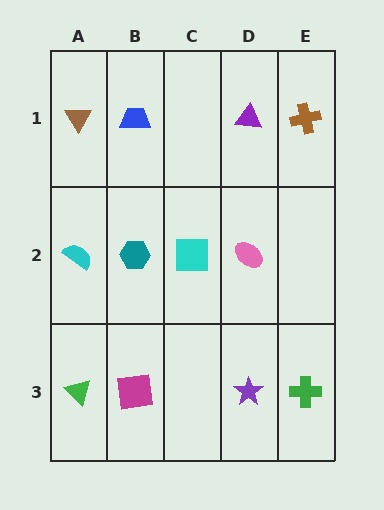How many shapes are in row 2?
4 shapes.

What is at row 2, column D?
A pink ellipse.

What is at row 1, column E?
A brown cross.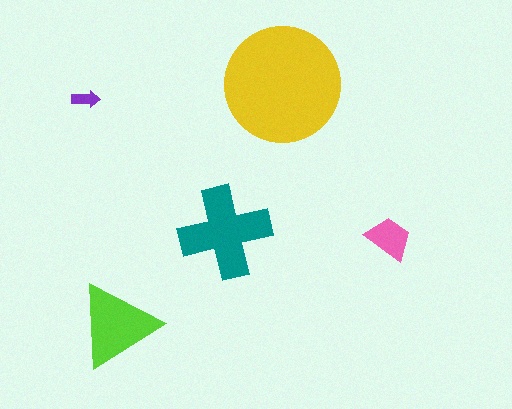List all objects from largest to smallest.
The yellow circle, the teal cross, the lime triangle, the pink trapezoid, the purple arrow.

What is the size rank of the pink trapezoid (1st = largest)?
4th.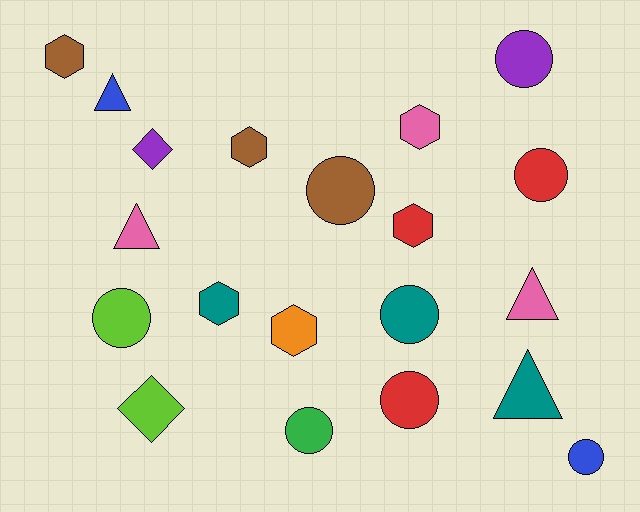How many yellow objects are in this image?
There are no yellow objects.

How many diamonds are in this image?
There are 2 diamonds.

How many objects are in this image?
There are 20 objects.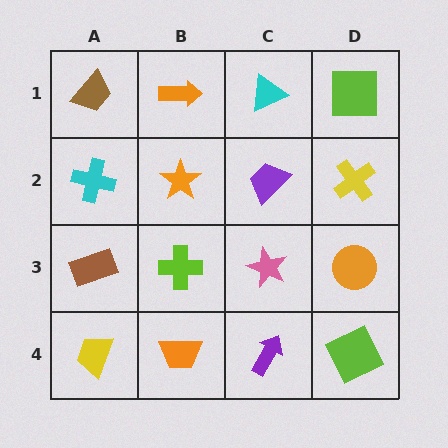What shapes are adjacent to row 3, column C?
A purple trapezoid (row 2, column C), a purple arrow (row 4, column C), a lime cross (row 3, column B), an orange circle (row 3, column D).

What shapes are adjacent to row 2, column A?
A brown trapezoid (row 1, column A), a brown rectangle (row 3, column A), an orange star (row 2, column B).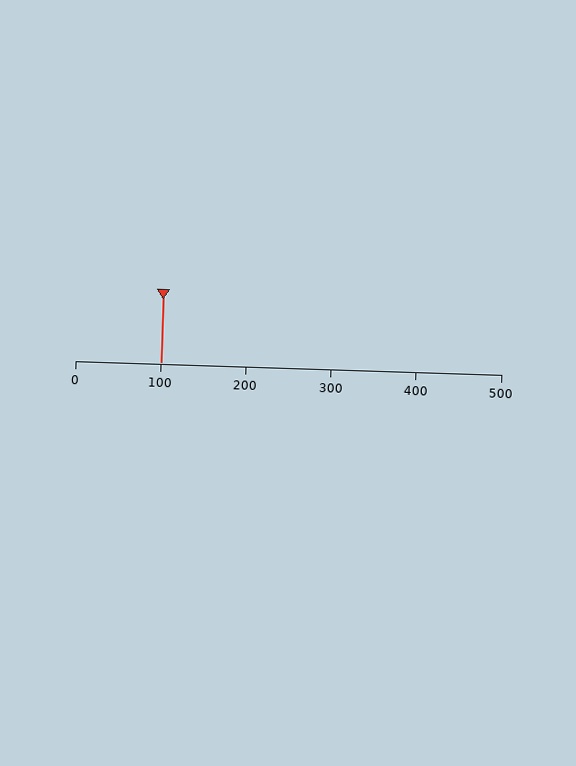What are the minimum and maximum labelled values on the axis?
The axis runs from 0 to 500.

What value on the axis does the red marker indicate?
The marker indicates approximately 100.